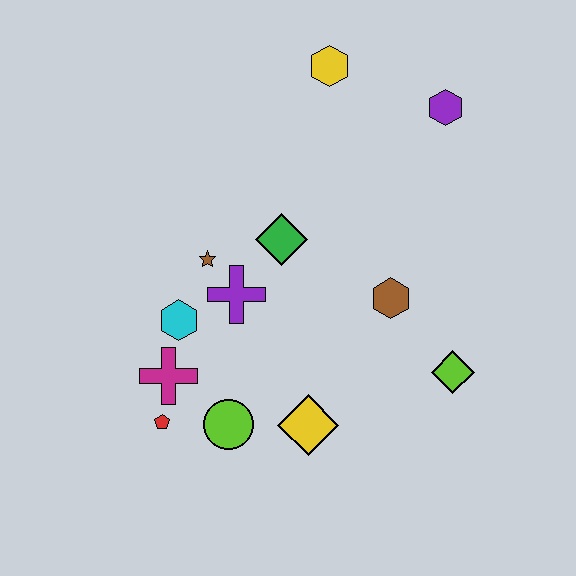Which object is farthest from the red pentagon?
The purple hexagon is farthest from the red pentagon.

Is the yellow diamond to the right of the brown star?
Yes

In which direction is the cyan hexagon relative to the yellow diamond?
The cyan hexagon is to the left of the yellow diamond.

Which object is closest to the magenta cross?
The red pentagon is closest to the magenta cross.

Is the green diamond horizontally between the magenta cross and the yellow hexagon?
Yes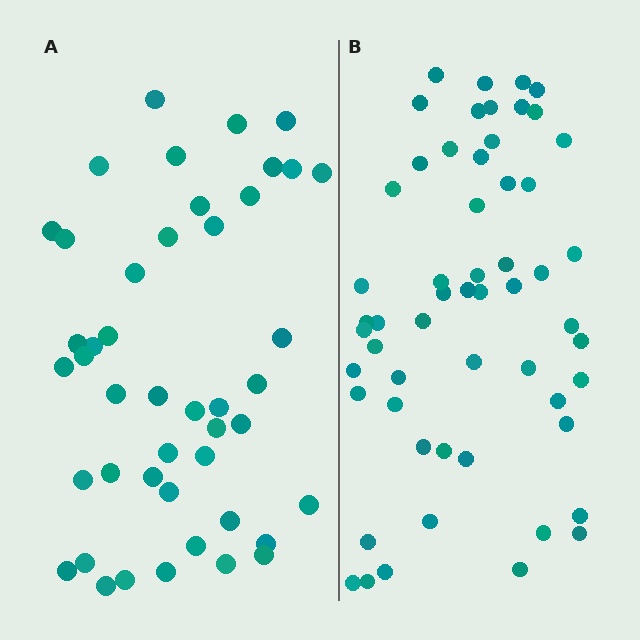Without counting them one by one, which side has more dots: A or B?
Region B (the right region) has more dots.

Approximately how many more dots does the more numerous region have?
Region B has roughly 12 or so more dots than region A.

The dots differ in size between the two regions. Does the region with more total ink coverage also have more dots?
No. Region A has more total ink coverage because its dots are larger, but region B actually contains more individual dots. Total area can be misleading — the number of items is what matters here.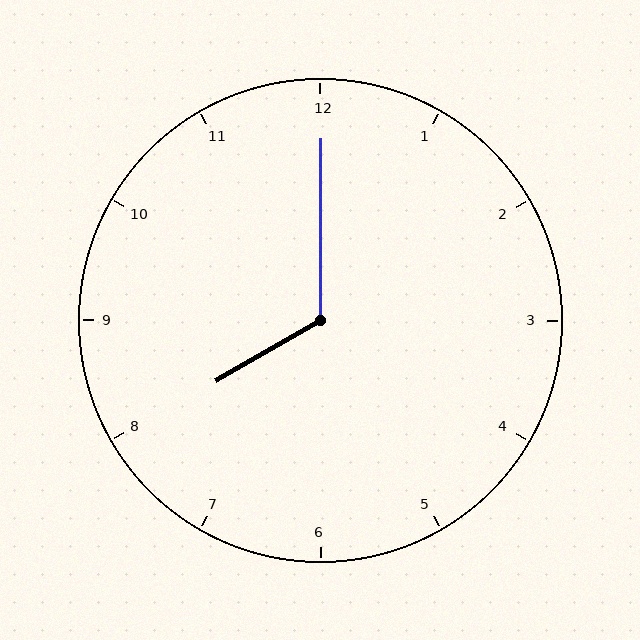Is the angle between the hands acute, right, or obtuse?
It is obtuse.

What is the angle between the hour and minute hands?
Approximately 120 degrees.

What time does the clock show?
8:00.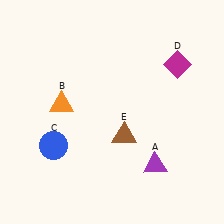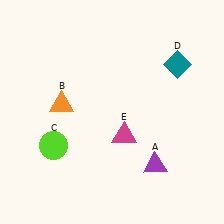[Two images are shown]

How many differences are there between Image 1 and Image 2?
There are 3 differences between the two images.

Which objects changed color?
C changed from blue to lime. D changed from magenta to teal. E changed from brown to magenta.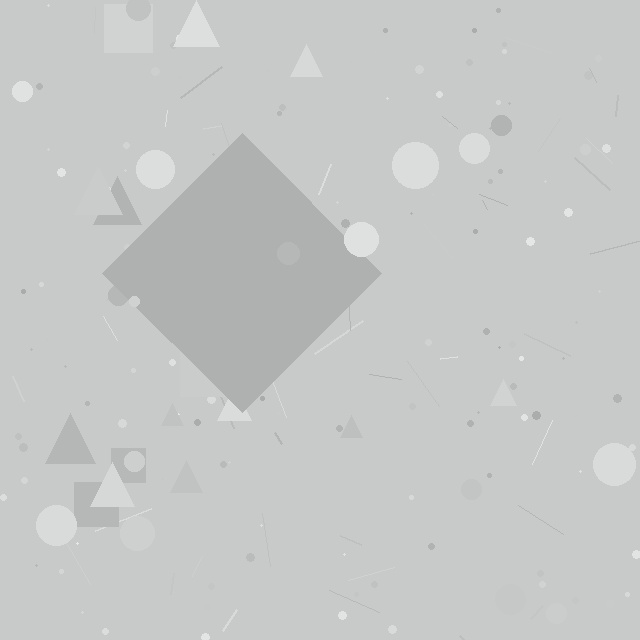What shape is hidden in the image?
A diamond is hidden in the image.